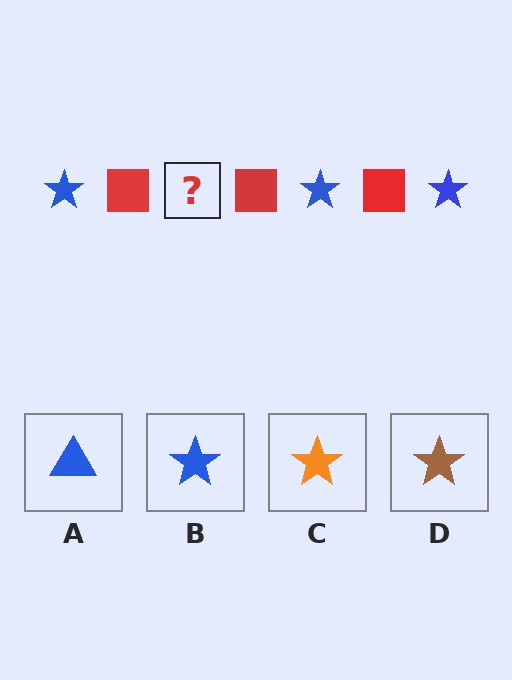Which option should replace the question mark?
Option B.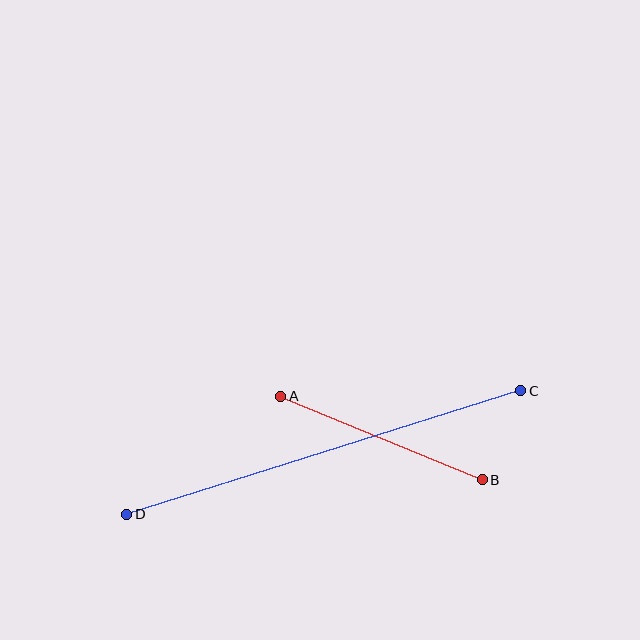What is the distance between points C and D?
The distance is approximately 413 pixels.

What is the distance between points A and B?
The distance is approximately 218 pixels.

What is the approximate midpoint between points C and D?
The midpoint is at approximately (324, 453) pixels.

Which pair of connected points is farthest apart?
Points C and D are farthest apart.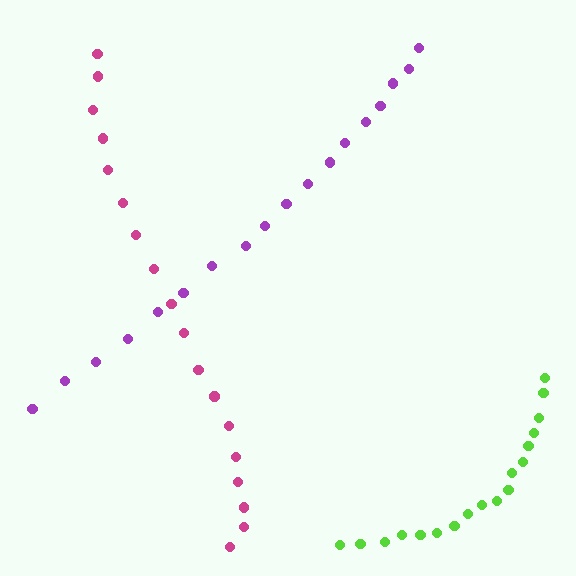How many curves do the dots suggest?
There are 3 distinct paths.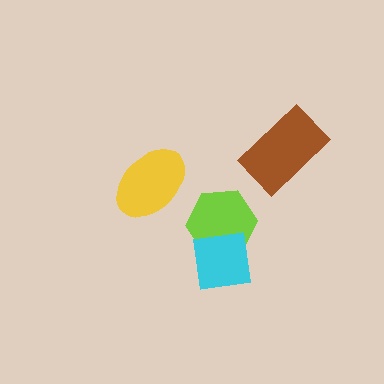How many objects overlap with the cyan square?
1 object overlaps with the cyan square.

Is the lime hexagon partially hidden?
Yes, it is partially covered by another shape.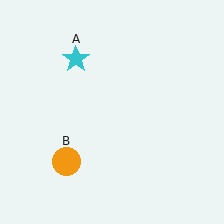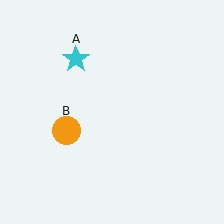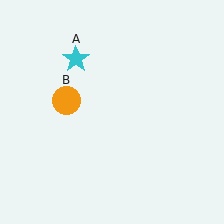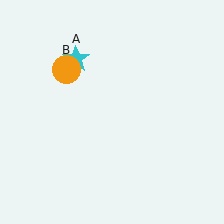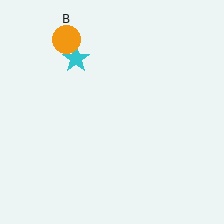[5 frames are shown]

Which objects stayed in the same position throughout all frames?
Cyan star (object A) remained stationary.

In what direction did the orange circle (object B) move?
The orange circle (object B) moved up.